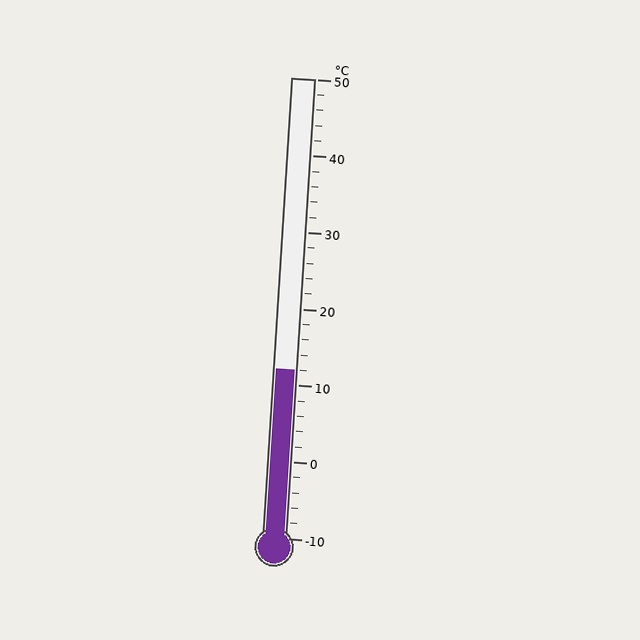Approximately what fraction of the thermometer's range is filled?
The thermometer is filled to approximately 35% of its range.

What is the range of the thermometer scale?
The thermometer scale ranges from -10°C to 50°C.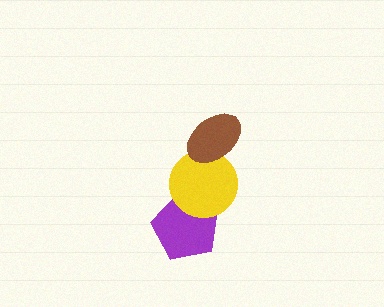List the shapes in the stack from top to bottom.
From top to bottom: the brown ellipse, the yellow circle, the purple pentagon.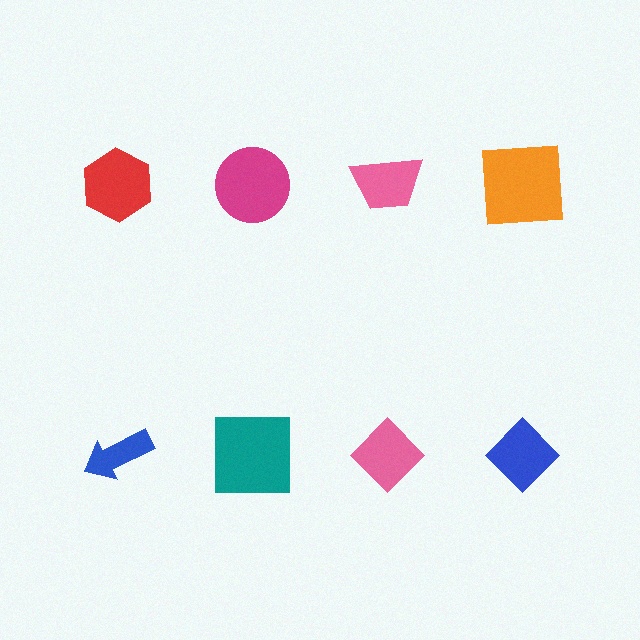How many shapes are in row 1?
4 shapes.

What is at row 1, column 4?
An orange square.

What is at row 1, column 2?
A magenta circle.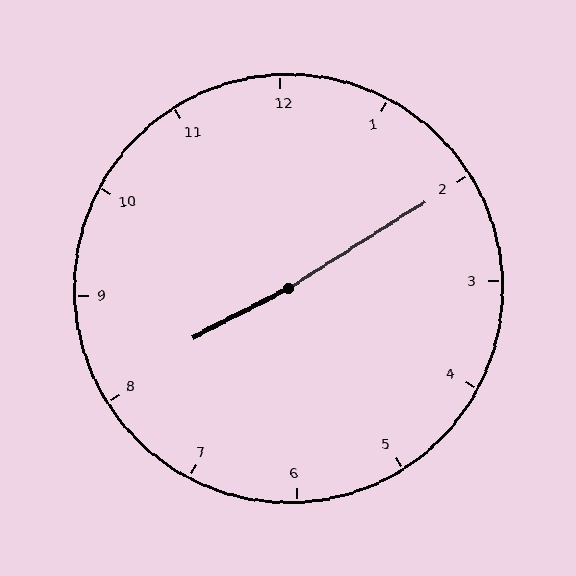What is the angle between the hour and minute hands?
Approximately 175 degrees.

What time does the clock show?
8:10.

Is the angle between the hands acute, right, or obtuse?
It is obtuse.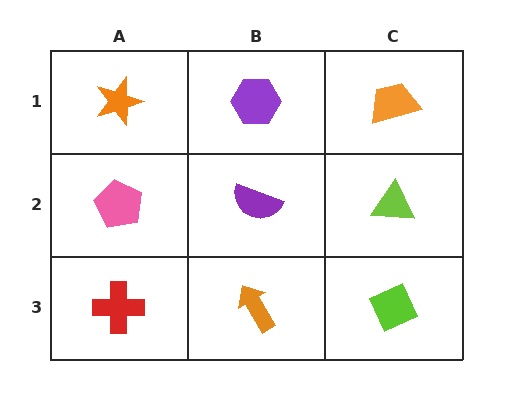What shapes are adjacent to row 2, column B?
A purple hexagon (row 1, column B), an orange arrow (row 3, column B), a pink pentagon (row 2, column A), a lime triangle (row 2, column C).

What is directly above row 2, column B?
A purple hexagon.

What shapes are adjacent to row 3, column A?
A pink pentagon (row 2, column A), an orange arrow (row 3, column B).